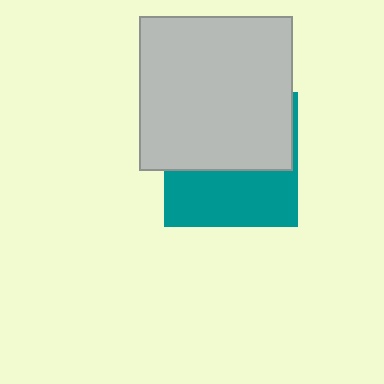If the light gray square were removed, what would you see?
You would see the complete teal square.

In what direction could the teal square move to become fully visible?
The teal square could move down. That would shift it out from behind the light gray square entirely.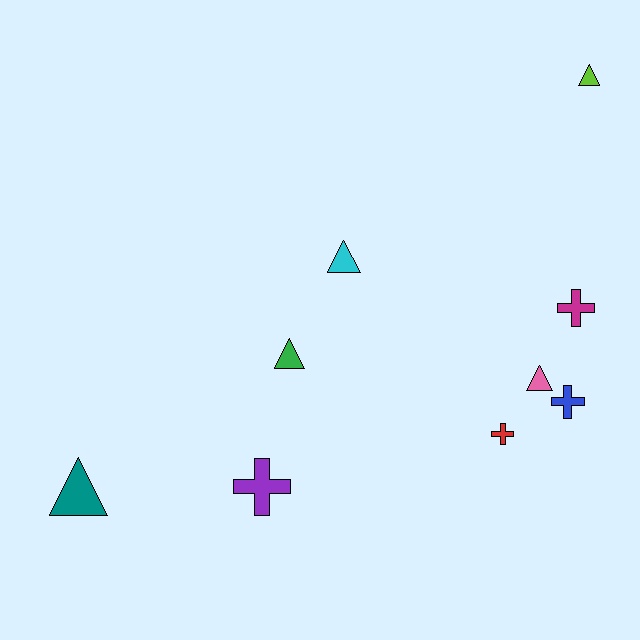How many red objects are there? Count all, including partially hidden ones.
There is 1 red object.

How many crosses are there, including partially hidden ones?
There are 4 crosses.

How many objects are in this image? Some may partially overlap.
There are 9 objects.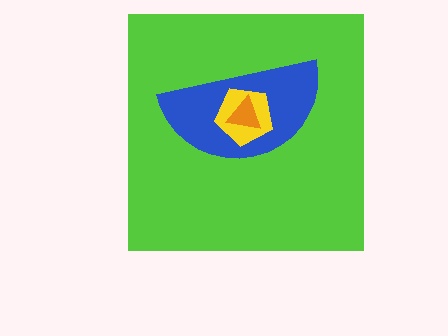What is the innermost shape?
The orange triangle.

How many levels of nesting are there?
4.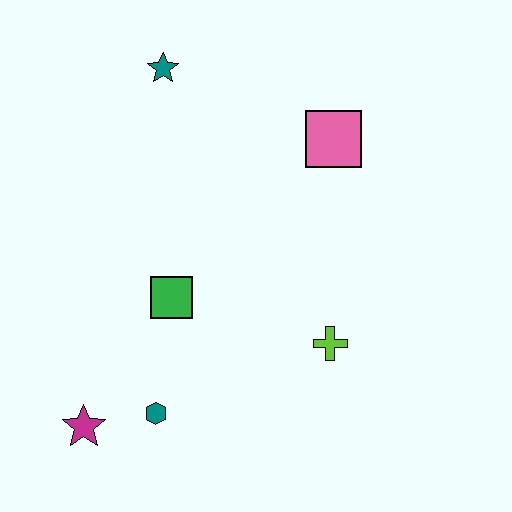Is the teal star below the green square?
No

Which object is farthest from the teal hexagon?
The teal star is farthest from the teal hexagon.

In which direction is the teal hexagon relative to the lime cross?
The teal hexagon is to the left of the lime cross.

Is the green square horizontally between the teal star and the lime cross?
Yes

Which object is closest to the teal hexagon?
The magenta star is closest to the teal hexagon.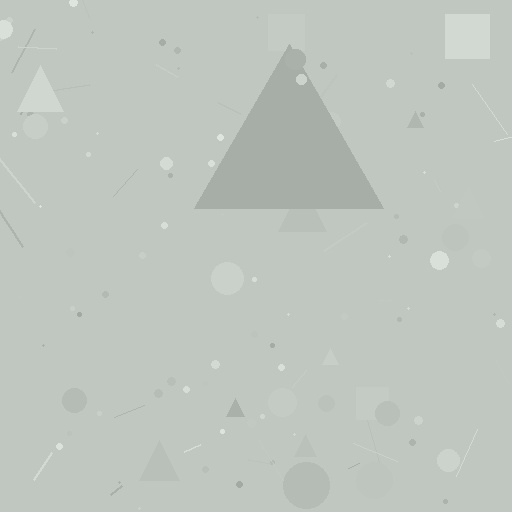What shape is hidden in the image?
A triangle is hidden in the image.